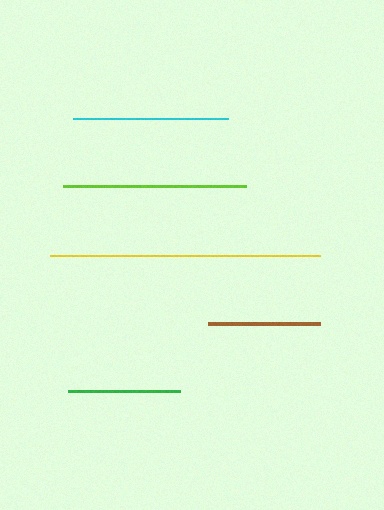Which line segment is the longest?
The yellow line is the longest at approximately 271 pixels.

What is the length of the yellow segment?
The yellow segment is approximately 271 pixels long.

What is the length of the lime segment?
The lime segment is approximately 183 pixels long.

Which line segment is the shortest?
The green line is the shortest at approximately 112 pixels.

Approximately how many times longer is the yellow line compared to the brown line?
The yellow line is approximately 2.4 times the length of the brown line.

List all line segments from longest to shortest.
From longest to shortest: yellow, lime, cyan, brown, green.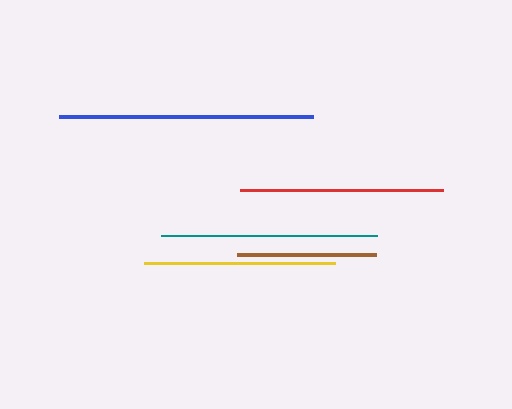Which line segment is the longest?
The blue line is the longest at approximately 254 pixels.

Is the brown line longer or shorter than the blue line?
The blue line is longer than the brown line.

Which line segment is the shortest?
The brown line is the shortest at approximately 139 pixels.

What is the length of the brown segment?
The brown segment is approximately 139 pixels long.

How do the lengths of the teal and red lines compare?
The teal and red lines are approximately the same length.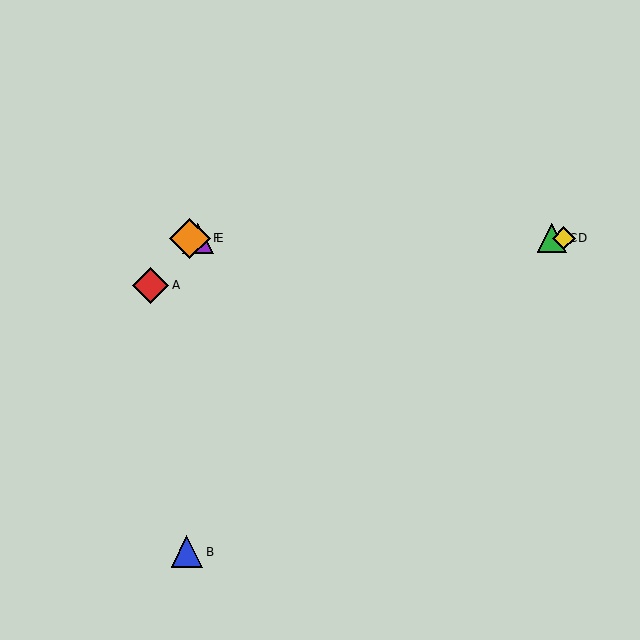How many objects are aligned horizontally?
4 objects (C, D, E, F) are aligned horizontally.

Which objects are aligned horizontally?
Objects C, D, E, F are aligned horizontally.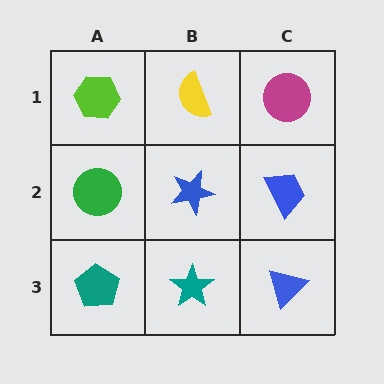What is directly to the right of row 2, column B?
A blue trapezoid.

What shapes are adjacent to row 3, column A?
A green circle (row 2, column A), a teal star (row 3, column B).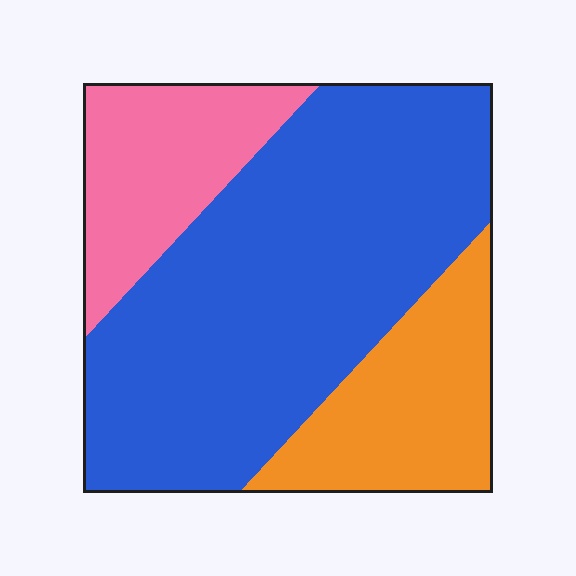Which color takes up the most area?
Blue, at roughly 60%.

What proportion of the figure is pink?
Pink covers around 20% of the figure.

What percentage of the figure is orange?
Orange takes up about one fifth (1/5) of the figure.